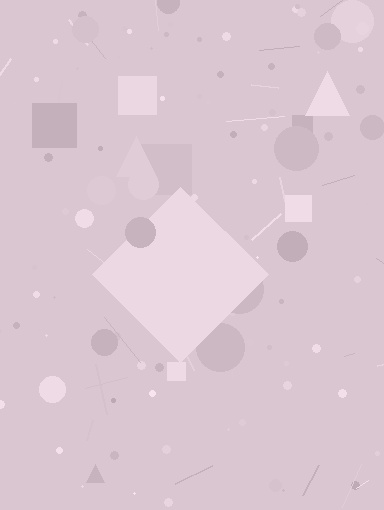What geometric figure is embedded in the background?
A diamond is embedded in the background.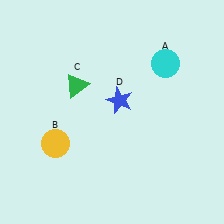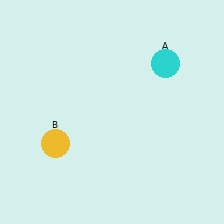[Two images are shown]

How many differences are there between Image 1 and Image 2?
There are 2 differences between the two images.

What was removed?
The blue star (D), the green triangle (C) were removed in Image 2.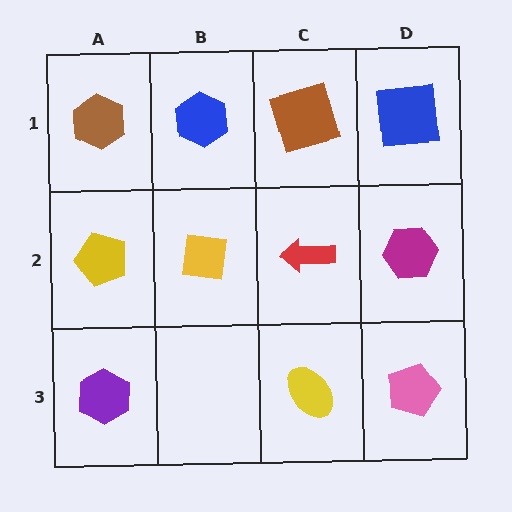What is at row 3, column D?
A pink pentagon.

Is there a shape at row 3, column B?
No, that cell is empty.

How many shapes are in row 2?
4 shapes.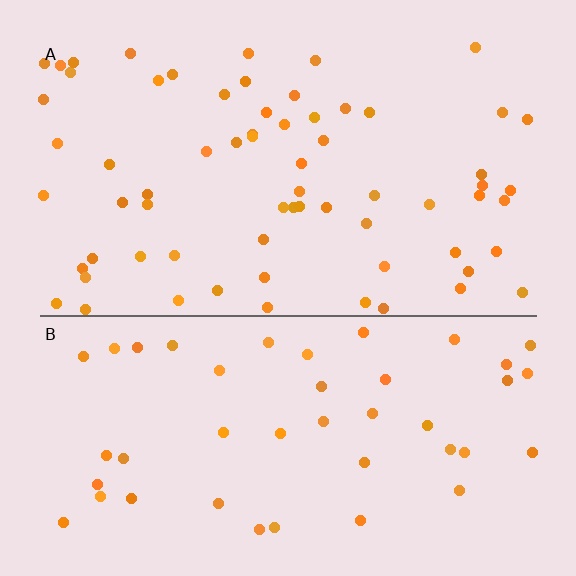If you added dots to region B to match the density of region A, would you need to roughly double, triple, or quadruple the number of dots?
Approximately double.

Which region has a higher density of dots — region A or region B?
A (the top).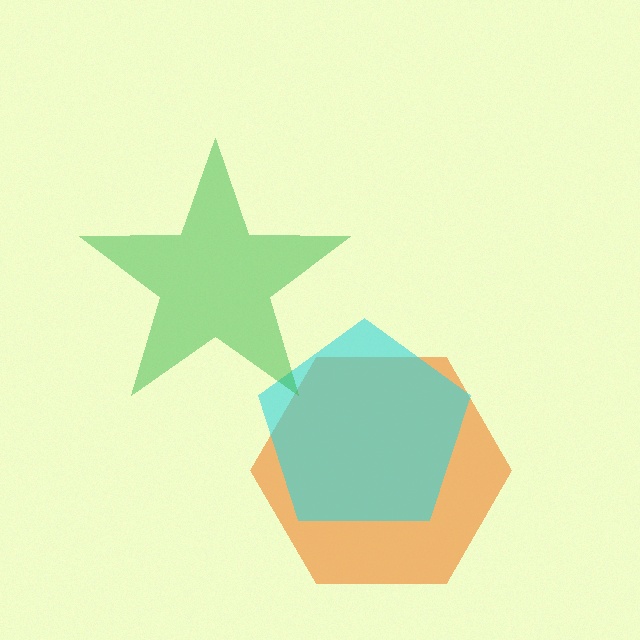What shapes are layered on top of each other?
The layered shapes are: an orange hexagon, a cyan pentagon, a green star.